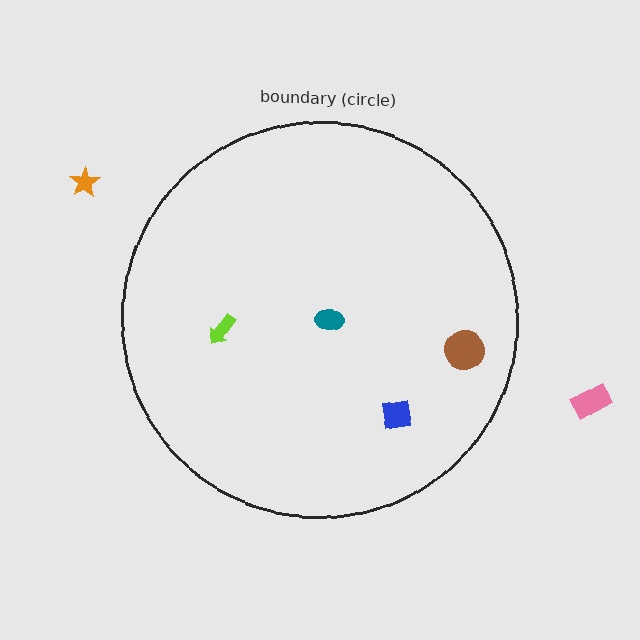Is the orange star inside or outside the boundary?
Outside.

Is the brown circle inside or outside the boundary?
Inside.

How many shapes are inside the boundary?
4 inside, 2 outside.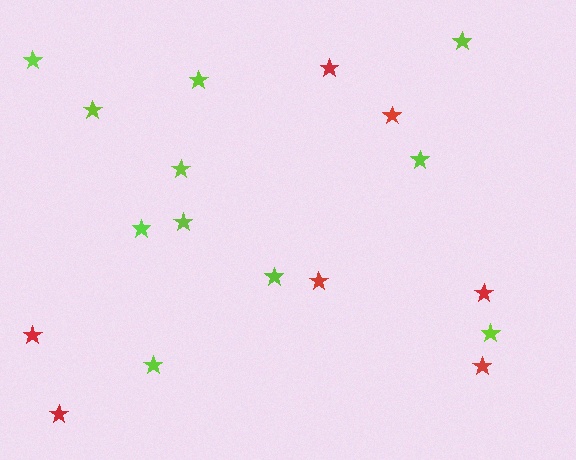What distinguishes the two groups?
There are 2 groups: one group of red stars (7) and one group of lime stars (11).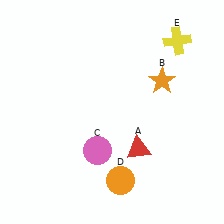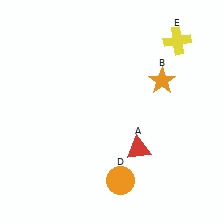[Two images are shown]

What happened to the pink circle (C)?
The pink circle (C) was removed in Image 2. It was in the bottom-left area of Image 1.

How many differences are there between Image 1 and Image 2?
There is 1 difference between the two images.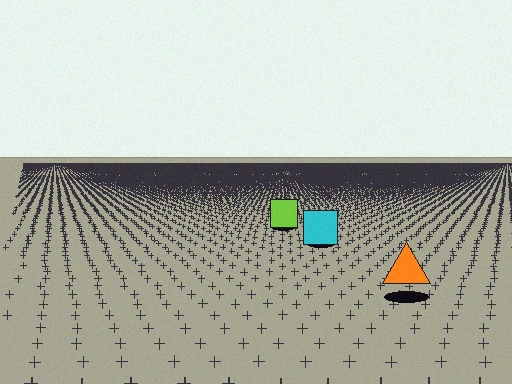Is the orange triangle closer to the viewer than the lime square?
Yes. The orange triangle is closer — you can tell from the texture gradient: the ground texture is coarser near it.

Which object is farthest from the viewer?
The lime square is farthest from the viewer. It appears smaller and the ground texture around it is denser.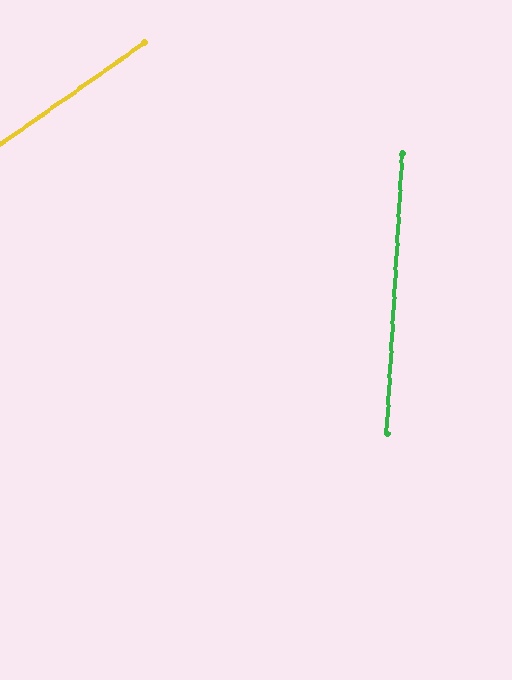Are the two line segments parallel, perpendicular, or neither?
Neither parallel nor perpendicular — they differ by about 52°.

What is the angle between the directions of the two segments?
Approximately 52 degrees.